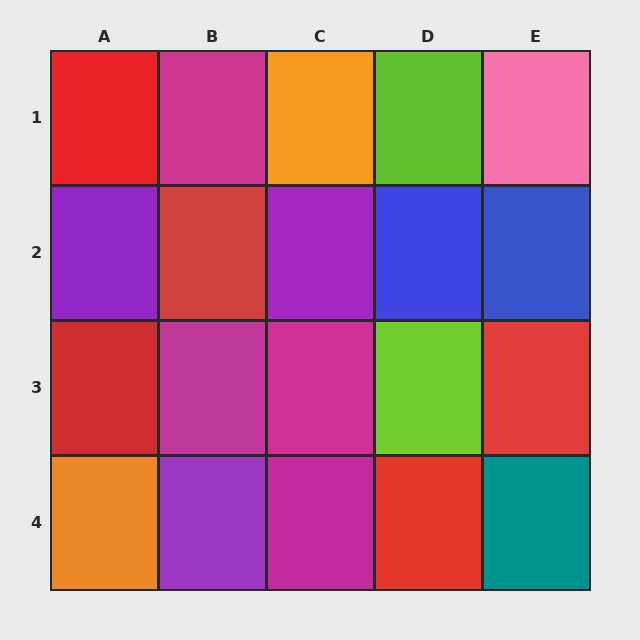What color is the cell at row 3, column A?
Red.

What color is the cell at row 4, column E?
Teal.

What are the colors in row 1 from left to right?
Red, magenta, orange, lime, pink.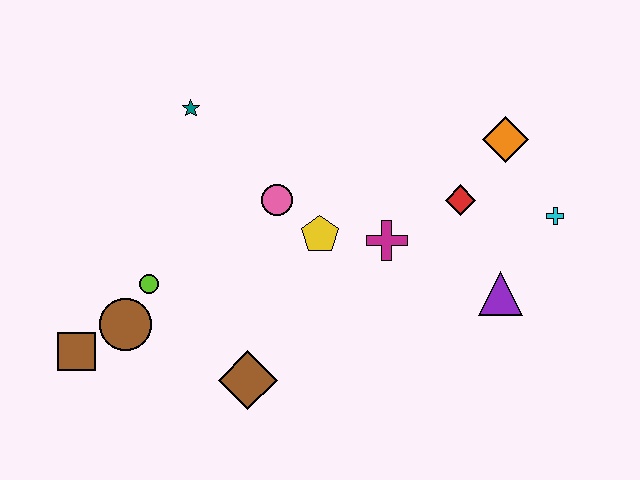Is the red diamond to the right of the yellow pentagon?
Yes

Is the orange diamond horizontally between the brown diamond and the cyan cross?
Yes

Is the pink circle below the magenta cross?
No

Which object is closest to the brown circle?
The lime circle is closest to the brown circle.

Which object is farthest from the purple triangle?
The brown square is farthest from the purple triangle.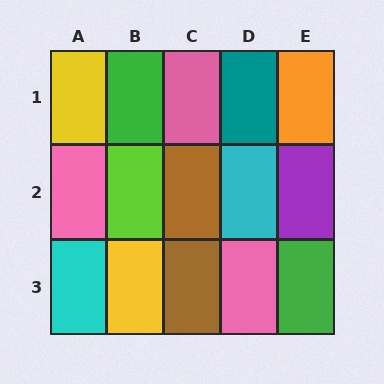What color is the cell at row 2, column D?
Cyan.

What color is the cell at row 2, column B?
Lime.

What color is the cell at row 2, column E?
Purple.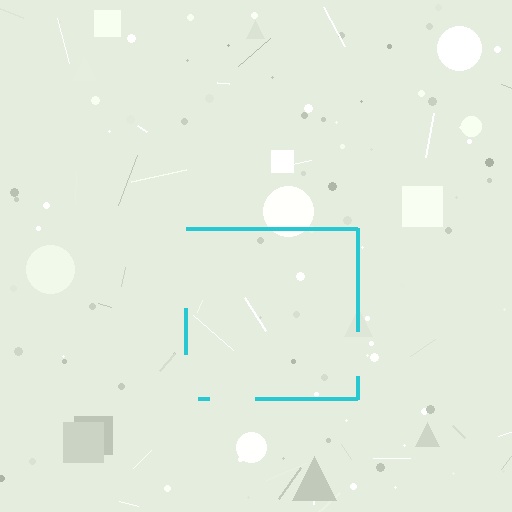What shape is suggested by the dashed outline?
The dashed outline suggests a square.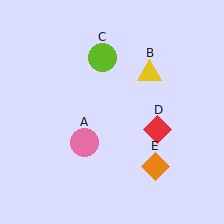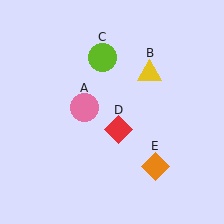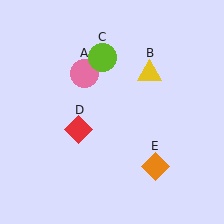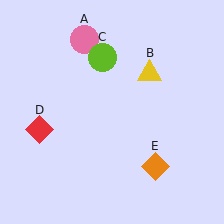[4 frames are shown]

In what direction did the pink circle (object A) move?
The pink circle (object A) moved up.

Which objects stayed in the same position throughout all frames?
Yellow triangle (object B) and lime circle (object C) and orange diamond (object E) remained stationary.